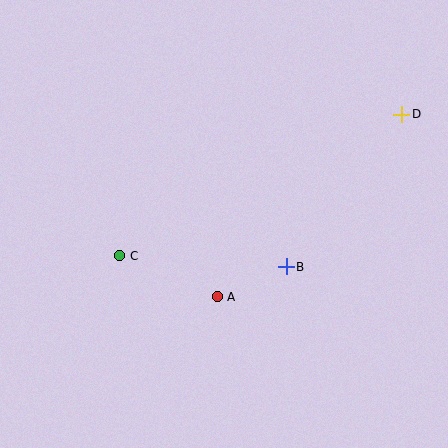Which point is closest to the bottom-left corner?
Point C is closest to the bottom-left corner.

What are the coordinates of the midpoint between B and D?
The midpoint between B and D is at (344, 191).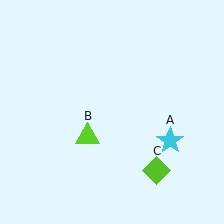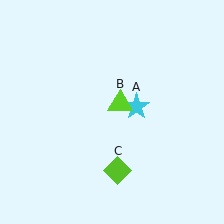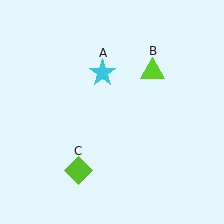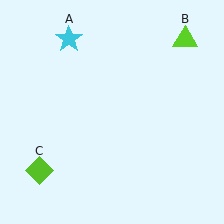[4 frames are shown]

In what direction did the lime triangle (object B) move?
The lime triangle (object B) moved up and to the right.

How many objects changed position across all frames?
3 objects changed position: cyan star (object A), lime triangle (object B), lime diamond (object C).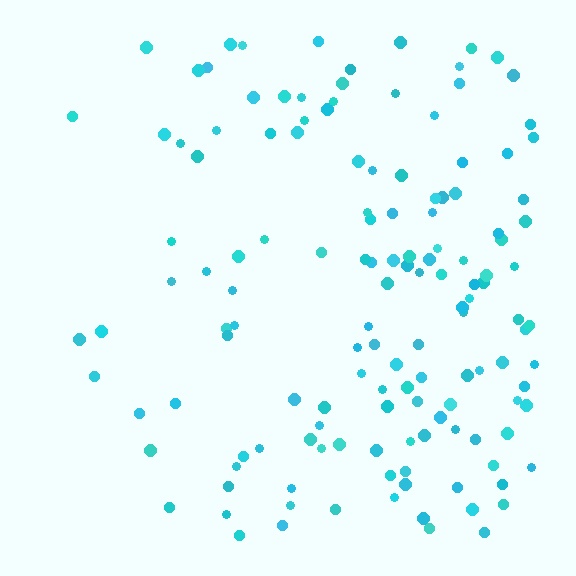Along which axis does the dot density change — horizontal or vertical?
Horizontal.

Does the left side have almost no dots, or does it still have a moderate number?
Still a moderate number, just noticeably fewer than the right.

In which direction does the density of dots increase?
From left to right, with the right side densest.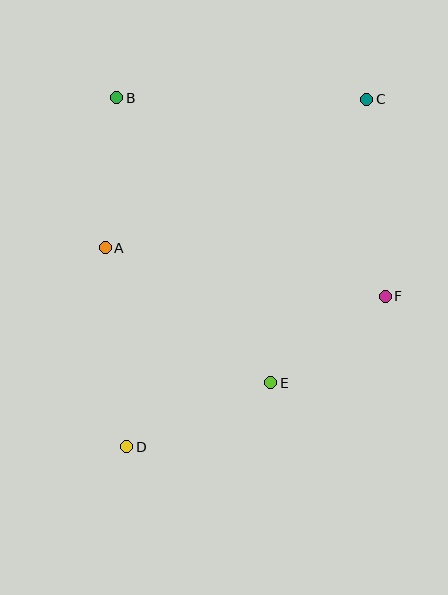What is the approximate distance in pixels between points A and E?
The distance between A and E is approximately 214 pixels.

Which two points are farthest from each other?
Points C and D are farthest from each other.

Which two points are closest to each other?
Points E and F are closest to each other.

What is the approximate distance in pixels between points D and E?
The distance between D and E is approximately 158 pixels.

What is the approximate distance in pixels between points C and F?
The distance between C and F is approximately 198 pixels.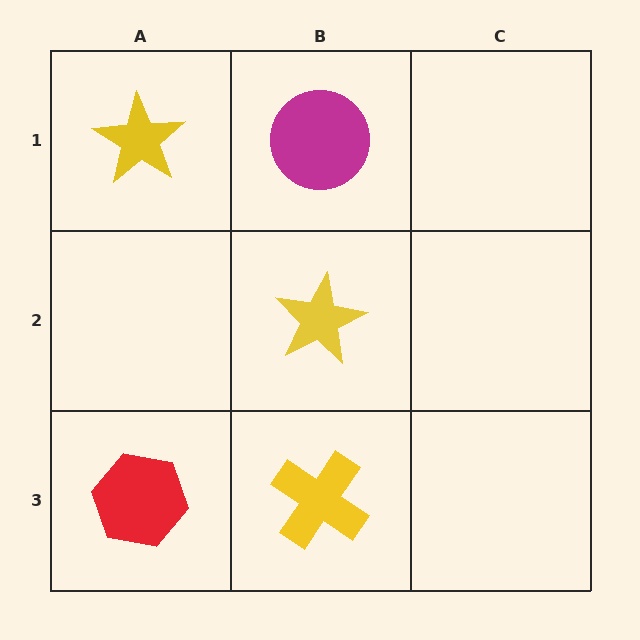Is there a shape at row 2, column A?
No, that cell is empty.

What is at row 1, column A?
A yellow star.